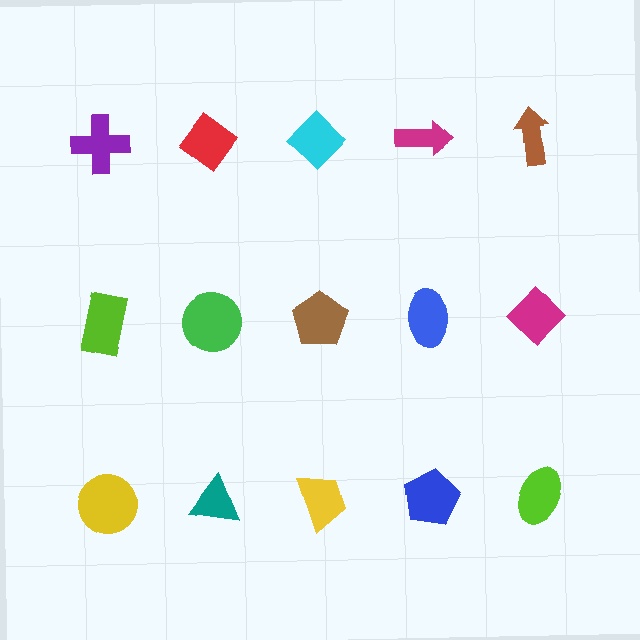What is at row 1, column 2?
A red diamond.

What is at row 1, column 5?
A brown arrow.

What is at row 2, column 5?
A magenta diamond.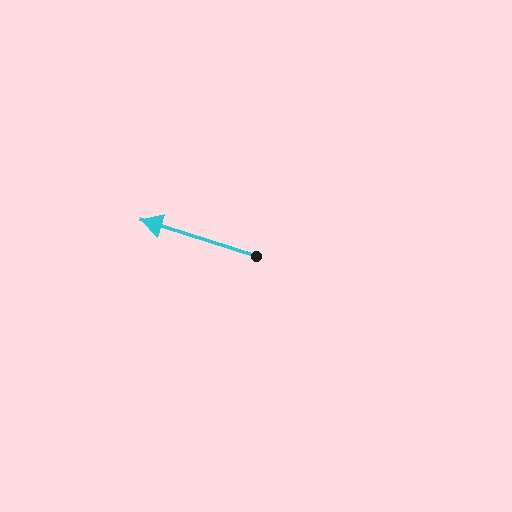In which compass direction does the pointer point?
West.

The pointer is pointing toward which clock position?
Roughly 10 o'clock.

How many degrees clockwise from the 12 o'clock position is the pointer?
Approximately 287 degrees.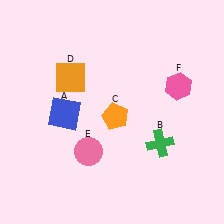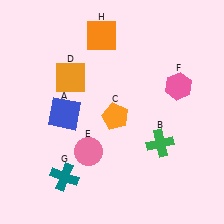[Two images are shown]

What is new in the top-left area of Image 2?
An orange square (H) was added in the top-left area of Image 2.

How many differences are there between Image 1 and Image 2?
There are 2 differences between the two images.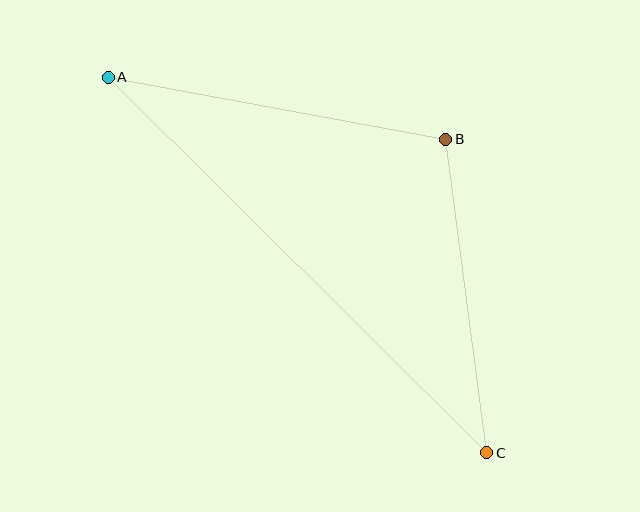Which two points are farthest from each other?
Points A and C are farthest from each other.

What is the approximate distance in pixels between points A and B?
The distance between A and B is approximately 343 pixels.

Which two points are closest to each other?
Points B and C are closest to each other.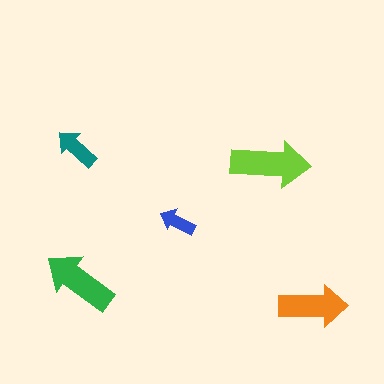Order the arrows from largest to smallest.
the lime one, the green one, the orange one, the teal one, the blue one.